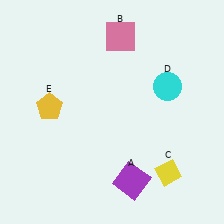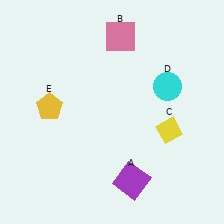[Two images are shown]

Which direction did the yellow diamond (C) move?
The yellow diamond (C) moved up.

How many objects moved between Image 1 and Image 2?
1 object moved between the two images.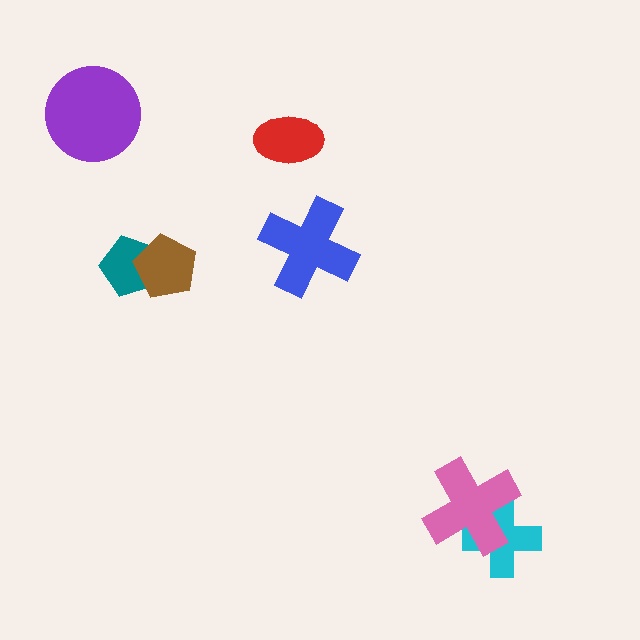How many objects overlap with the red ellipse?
0 objects overlap with the red ellipse.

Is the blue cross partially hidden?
No, no other shape covers it.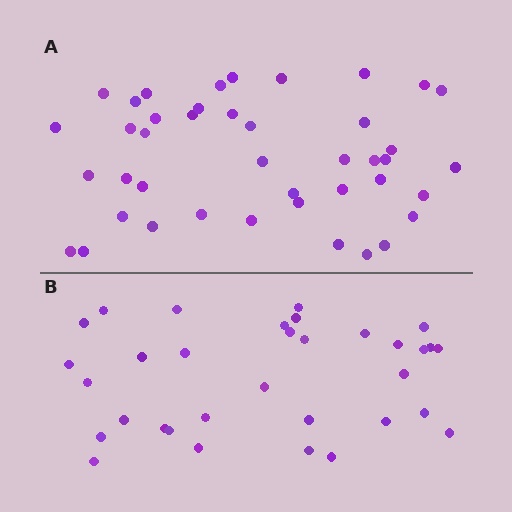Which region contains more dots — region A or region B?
Region A (the top region) has more dots.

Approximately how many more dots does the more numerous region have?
Region A has roughly 8 or so more dots than region B.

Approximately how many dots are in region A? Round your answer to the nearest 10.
About 40 dots. (The exact count is 42, which rounds to 40.)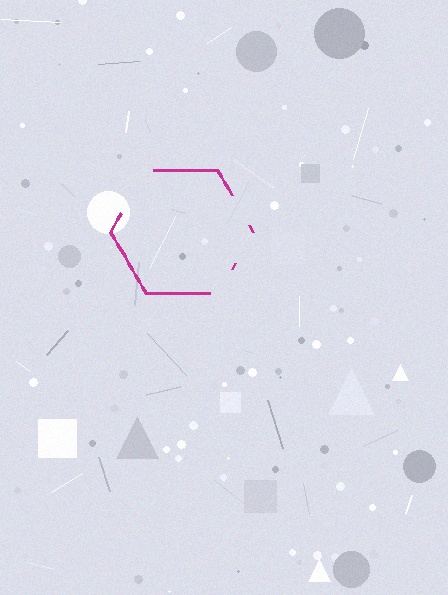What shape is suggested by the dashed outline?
The dashed outline suggests a hexagon.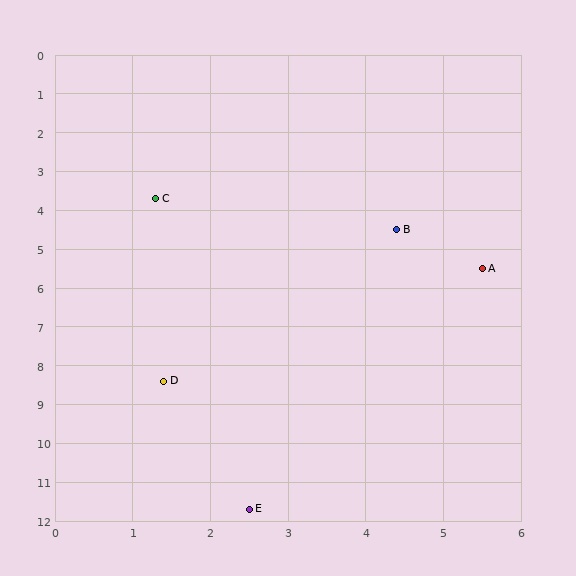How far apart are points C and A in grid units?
Points C and A are about 4.6 grid units apart.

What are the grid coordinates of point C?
Point C is at approximately (1.3, 3.7).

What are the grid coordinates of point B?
Point B is at approximately (4.4, 4.5).